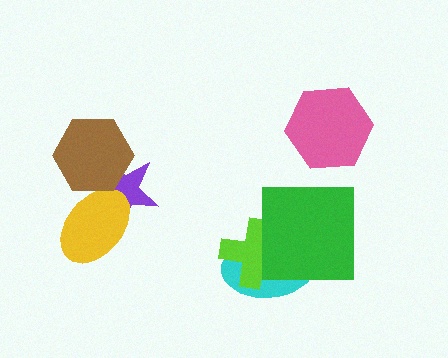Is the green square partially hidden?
No, no other shape covers it.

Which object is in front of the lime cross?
The green square is in front of the lime cross.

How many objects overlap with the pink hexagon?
0 objects overlap with the pink hexagon.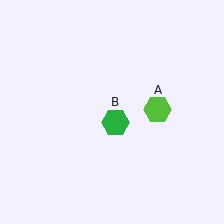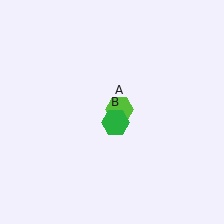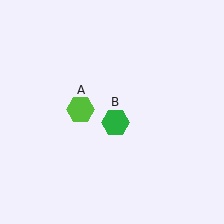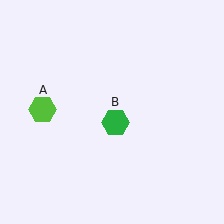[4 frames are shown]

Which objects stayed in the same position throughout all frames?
Green hexagon (object B) remained stationary.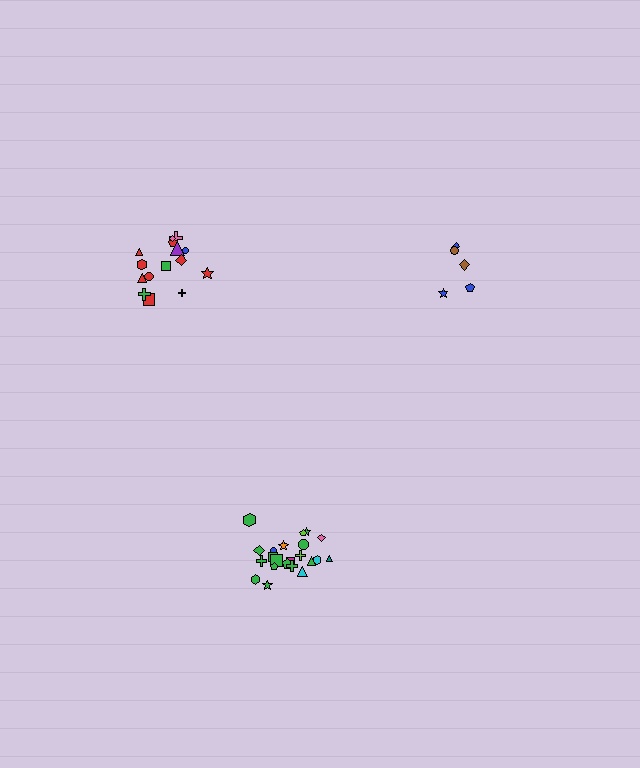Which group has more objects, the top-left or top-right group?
The top-left group.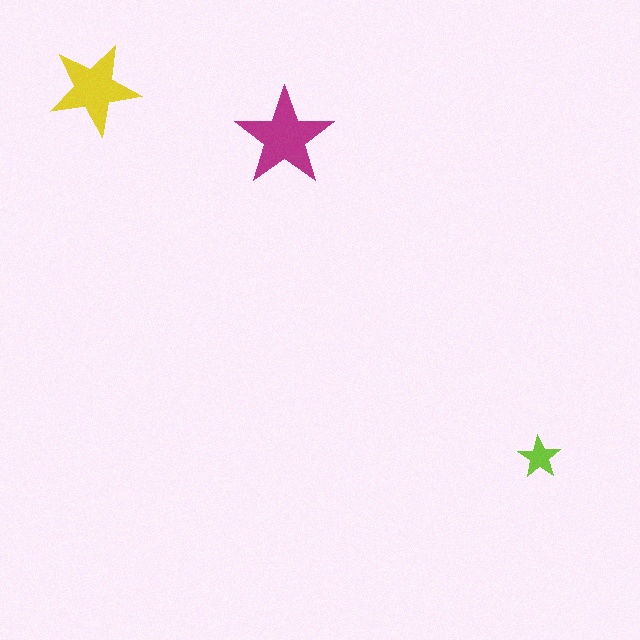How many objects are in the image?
There are 3 objects in the image.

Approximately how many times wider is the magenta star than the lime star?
About 2.5 times wider.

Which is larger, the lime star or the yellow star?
The yellow one.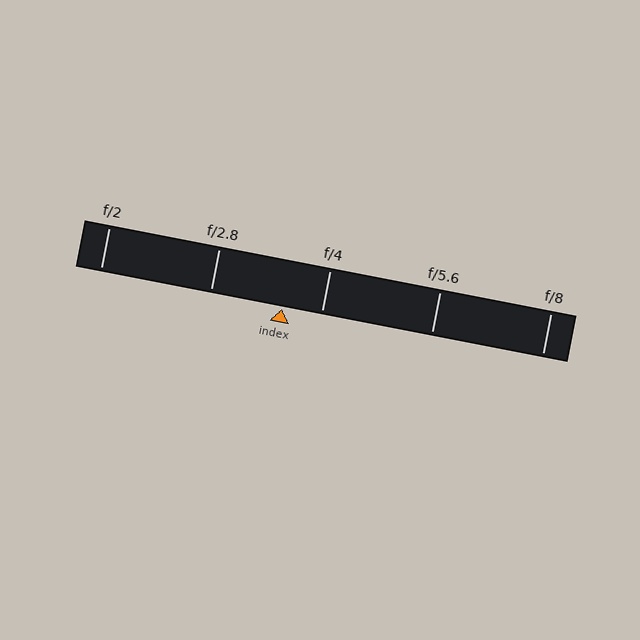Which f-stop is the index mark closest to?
The index mark is closest to f/4.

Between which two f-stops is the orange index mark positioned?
The index mark is between f/2.8 and f/4.